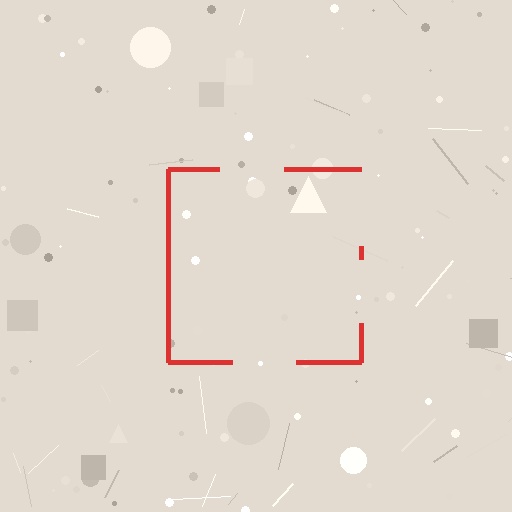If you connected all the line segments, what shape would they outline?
They would outline a square.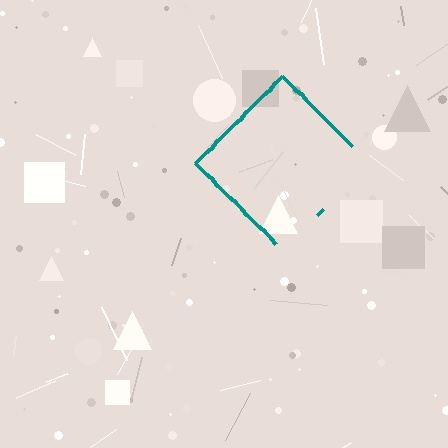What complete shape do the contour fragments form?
The contour fragments form a diamond.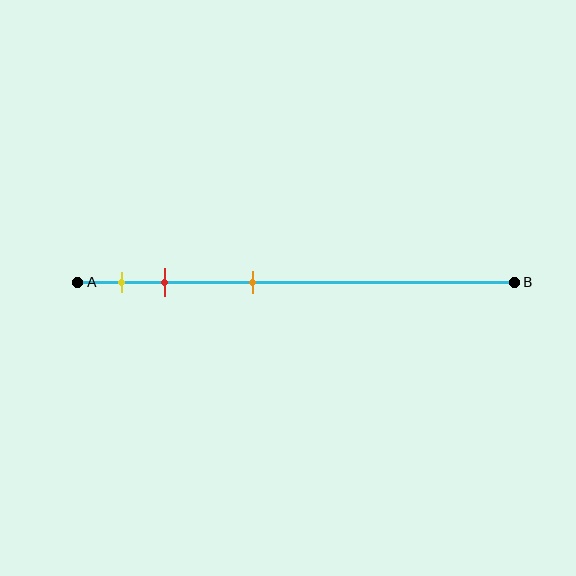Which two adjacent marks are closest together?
The yellow and red marks are the closest adjacent pair.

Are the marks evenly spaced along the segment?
No, the marks are not evenly spaced.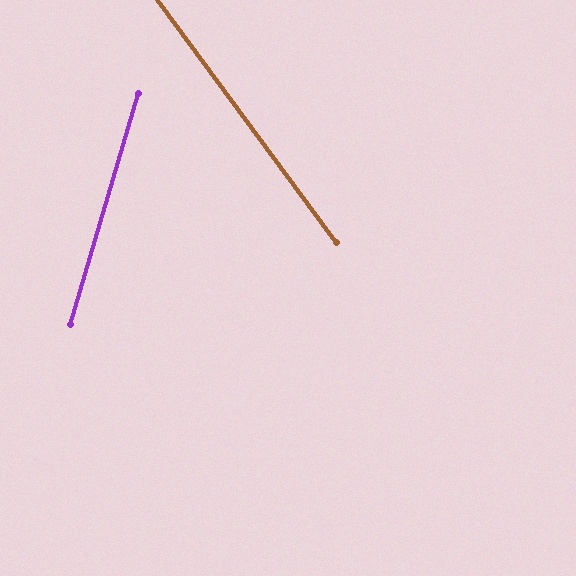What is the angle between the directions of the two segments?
Approximately 53 degrees.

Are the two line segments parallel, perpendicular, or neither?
Neither parallel nor perpendicular — they differ by about 53°.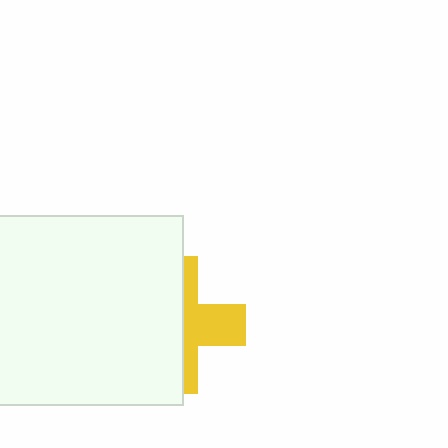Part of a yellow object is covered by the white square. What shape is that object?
It is a cross.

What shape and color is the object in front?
The object in front is a white square.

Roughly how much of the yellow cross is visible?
A small part of it is visible (roughly 40%).